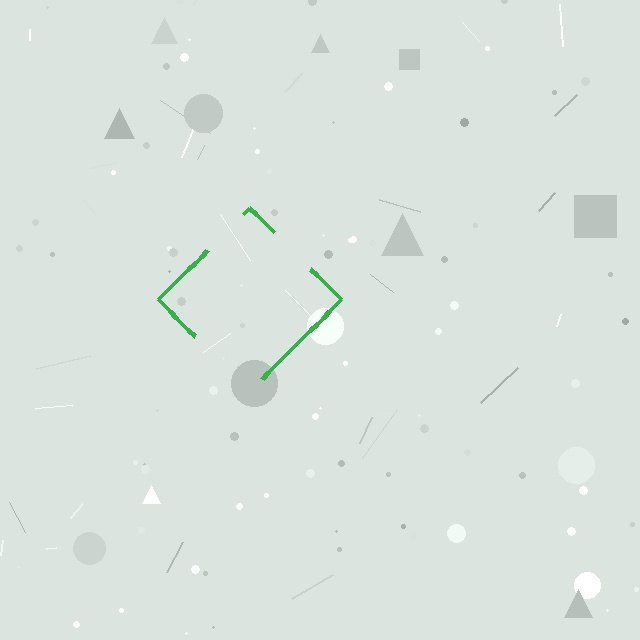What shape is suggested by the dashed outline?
The dashed outline suggests a diamond.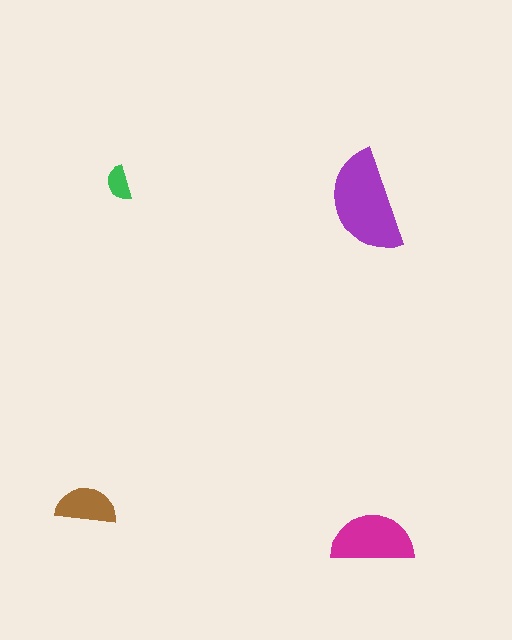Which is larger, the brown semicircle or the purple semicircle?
The purple one.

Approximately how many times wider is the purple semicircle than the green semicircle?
About 3 times wider.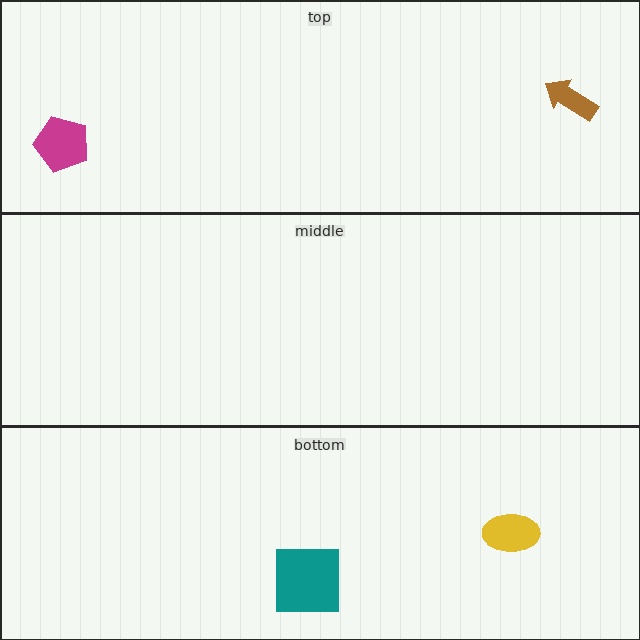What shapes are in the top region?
The brown arrow, the magenta pentagon.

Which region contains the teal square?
The bottom region.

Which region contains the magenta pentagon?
The top region.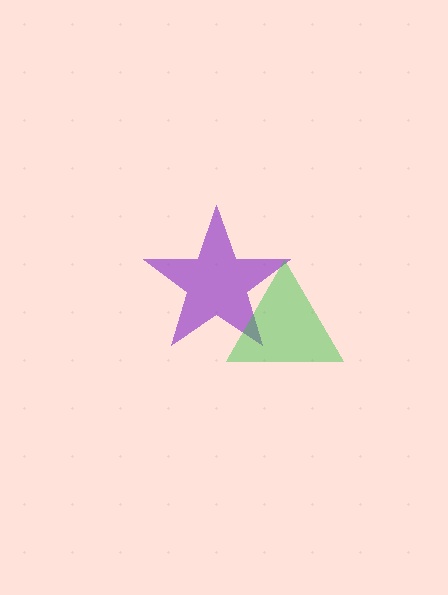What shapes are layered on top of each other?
The layered shapes are: a purple star, a green triangle.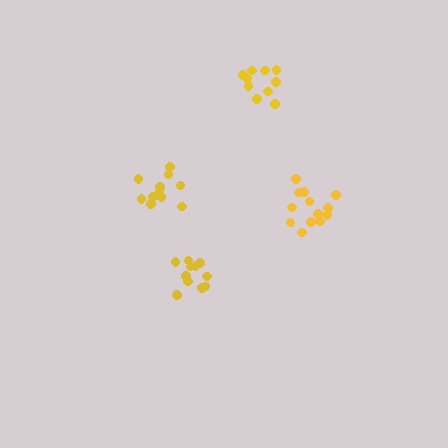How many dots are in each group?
Group 1: 11 dots, Group 2: 13 dots, Group 3: 12 dots, Group 4: 10 dots (46 total).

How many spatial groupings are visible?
There are 4 spatial groupings.